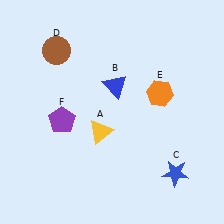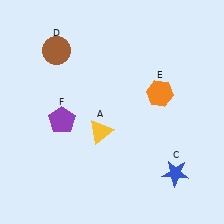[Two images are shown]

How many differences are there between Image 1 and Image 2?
There is 1 difference between the two images.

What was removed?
The blue triangle (B) was removed in Image 2.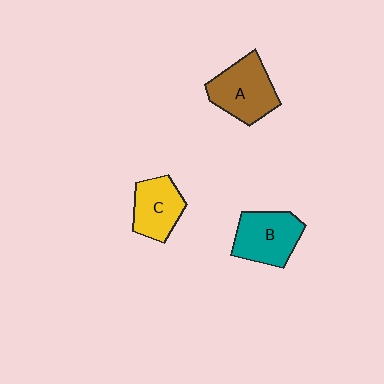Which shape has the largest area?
Shape A (brown).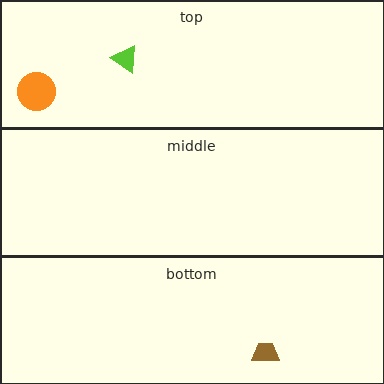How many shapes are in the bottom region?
1.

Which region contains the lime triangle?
The top region.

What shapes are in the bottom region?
The brown trapezoid.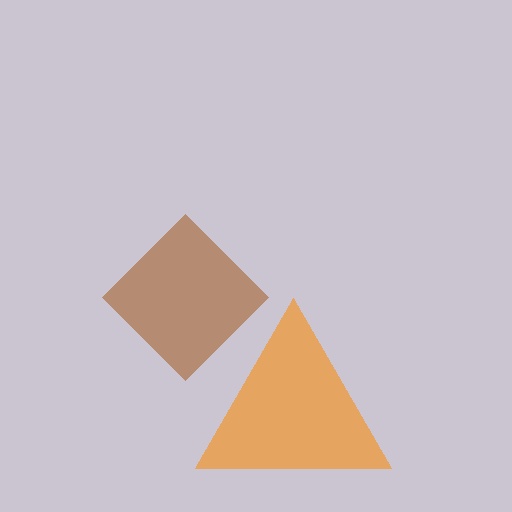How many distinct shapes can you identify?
There are 2 distinct shapes: a brown diamond, an orange triangle.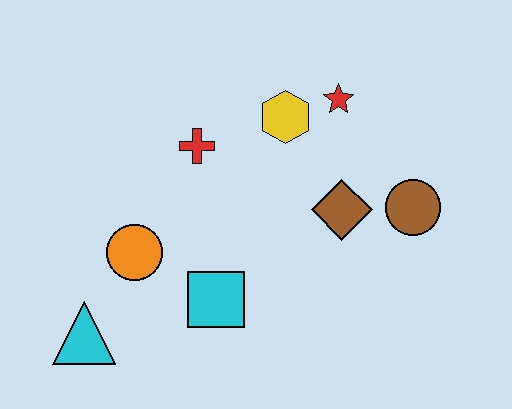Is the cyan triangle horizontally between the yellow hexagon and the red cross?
No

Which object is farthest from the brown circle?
The cyan triangle is farthest from the brown circle.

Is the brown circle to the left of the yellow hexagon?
No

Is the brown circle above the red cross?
No